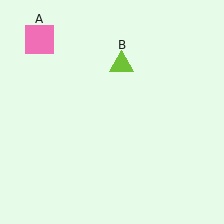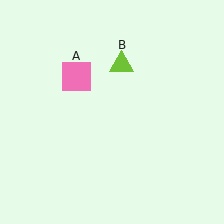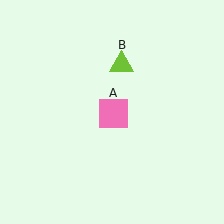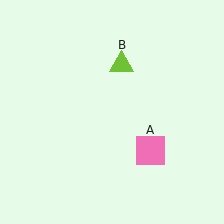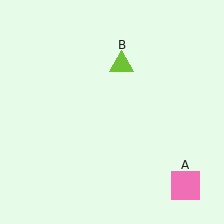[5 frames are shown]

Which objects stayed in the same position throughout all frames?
Lime triangle (object B) remained stationary.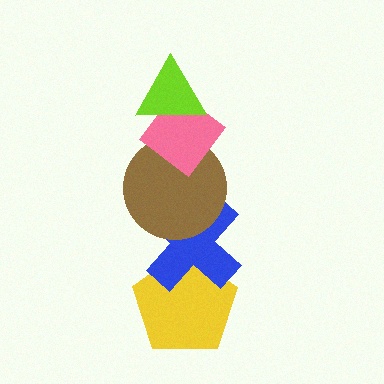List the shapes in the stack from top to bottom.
From top to bottom: the lime triangle, the pink diamond, the brown circle, the blue cross, the yellow pentagon.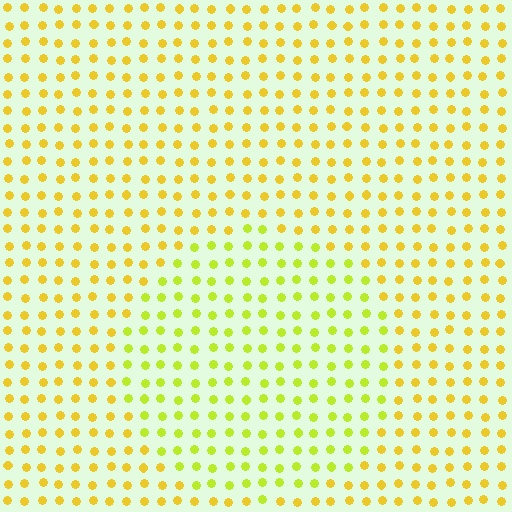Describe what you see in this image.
The image is filled with small yellow elements in a uniform arrangement. A circle-shaped region is visible where the elements are tinted to a slightly different hue, forming a subtle color boundary.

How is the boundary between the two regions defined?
The boundary is defined purely by a slight shift in hue (about 27 degrees). Spacing, size, and orientation are identical on both sides.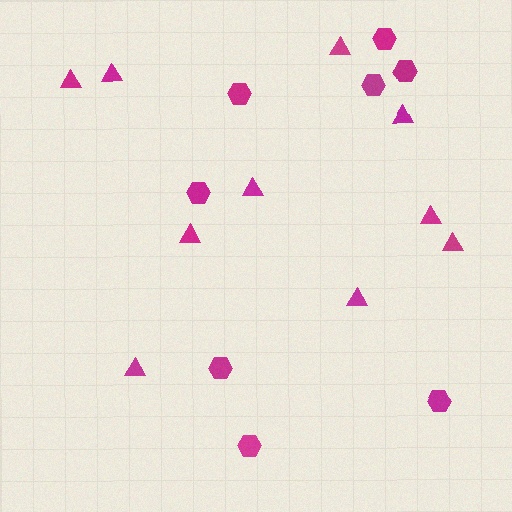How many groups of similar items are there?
There are 2 groups: one group of hexagons (8) and one group of triangles (10).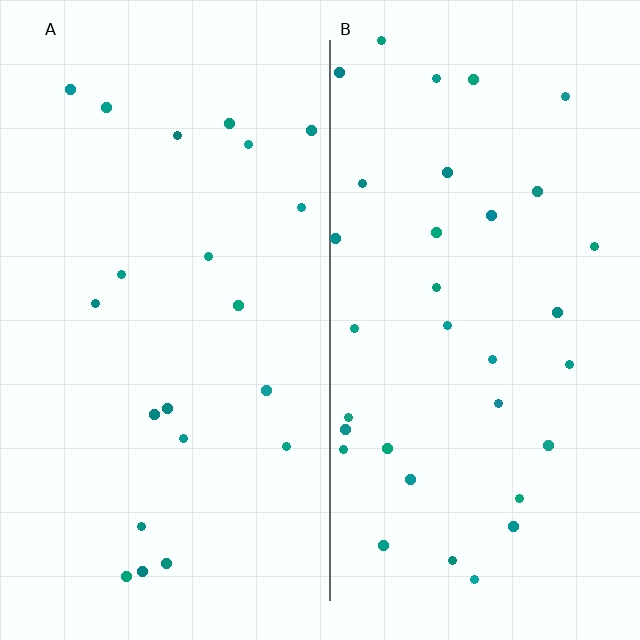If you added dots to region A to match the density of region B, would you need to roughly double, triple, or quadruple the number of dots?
Approximately double.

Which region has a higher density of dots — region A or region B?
B (the right).